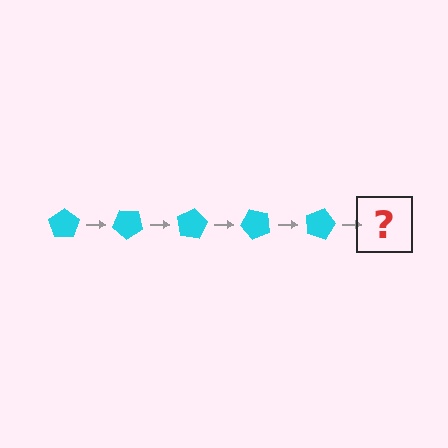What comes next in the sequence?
The next element should be a cyan pentagon rotated 200 degrees.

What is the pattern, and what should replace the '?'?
The pattern is that the pentagon rotates 40 degrees each step. The '?' should be a cyan pentagon rotated 200 degrees.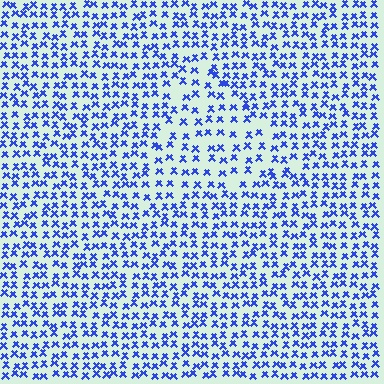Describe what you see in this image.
The image contains small blue elements arranged at two different densities. A triangle-shaped region is visible where the elements are less densely packed than the surrounding area.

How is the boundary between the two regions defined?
The boundary is defined by a change in element density (approximately 1.6x ratio). All elements are the same color, size, and shape.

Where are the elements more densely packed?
The elements are more densely packed outside the triangle boundary.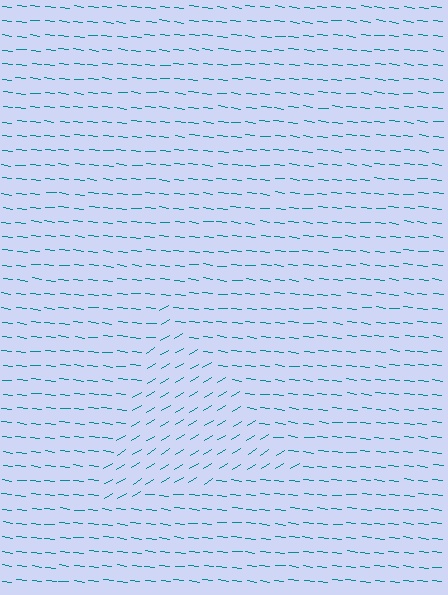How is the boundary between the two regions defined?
The boundary is defined purely by a change in line orientation (approximately 38 degrees difference). All lines are the same color and thickness.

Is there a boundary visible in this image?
Yes, there is a texture boundary formed by a change in line orientation.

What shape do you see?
I see a triangle.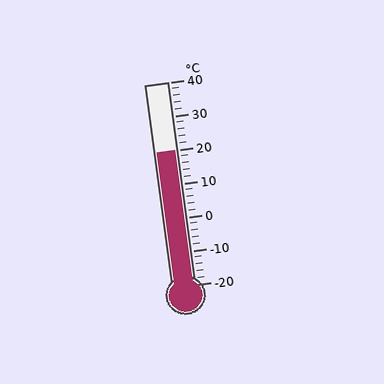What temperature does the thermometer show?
The thermometer shows approximately 20°C.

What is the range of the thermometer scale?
The thermometer scale ranges from -20°C to 40°C.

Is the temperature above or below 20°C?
The temperature is at 20°C.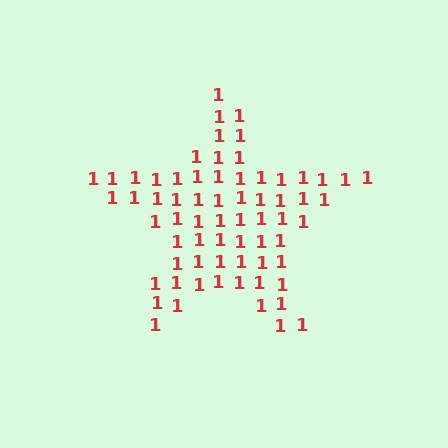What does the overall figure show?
The overall figure shows a star.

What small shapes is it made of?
It is made of small digit 1's.